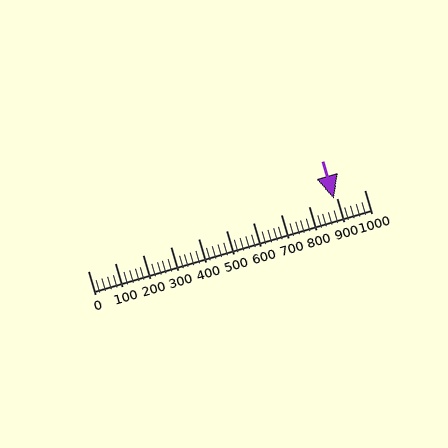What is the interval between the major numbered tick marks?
The major tick marks are spaced 100 units apart.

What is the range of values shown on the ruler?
The ruler shows values from 0 to 1000.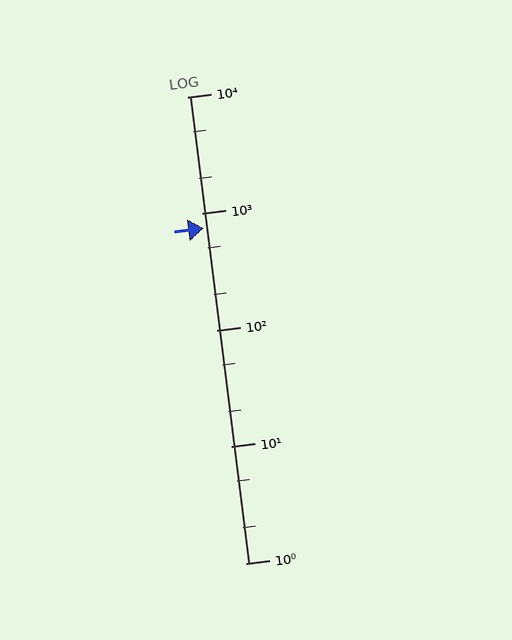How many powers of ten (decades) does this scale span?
The scale spans 4 decades, from 1 to 10000.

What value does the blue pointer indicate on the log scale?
The pointer indicates approximately 750.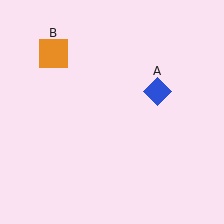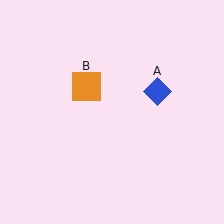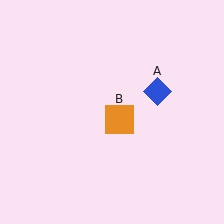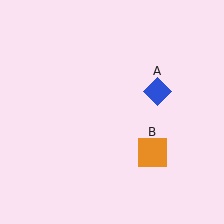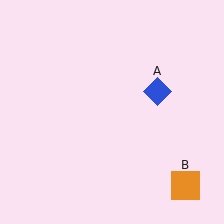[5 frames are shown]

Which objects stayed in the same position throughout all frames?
Blue diamond (object A) remained stationary.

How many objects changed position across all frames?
1 object changed position: orange square (object B).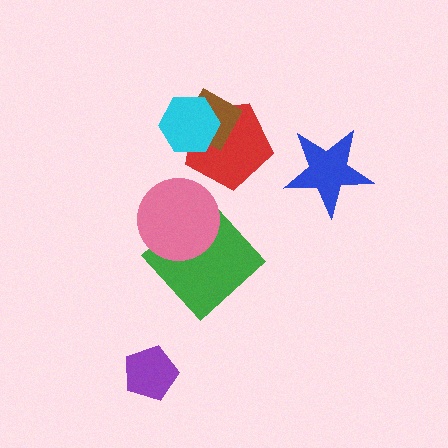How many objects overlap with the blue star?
0 objects overlap with the blue star.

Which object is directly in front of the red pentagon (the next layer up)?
The brown diamond is directly in front of the red pentagon.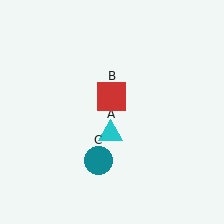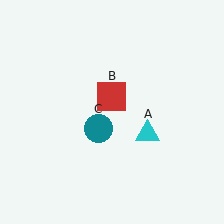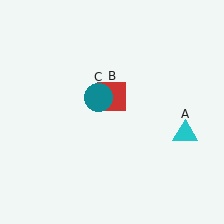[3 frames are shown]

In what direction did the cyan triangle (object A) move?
The cyan triangle (object A) moved right.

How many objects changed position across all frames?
2 objects changed position: cyan triangle (object A), teal circle (object C).